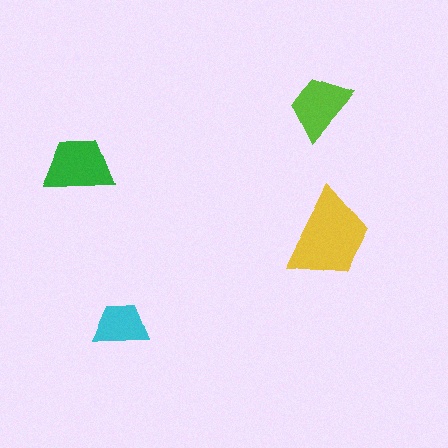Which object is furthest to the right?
The yellow trapezoid is rightmost.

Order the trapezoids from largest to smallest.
the yellow one, the green one, the lime one, the cyan one.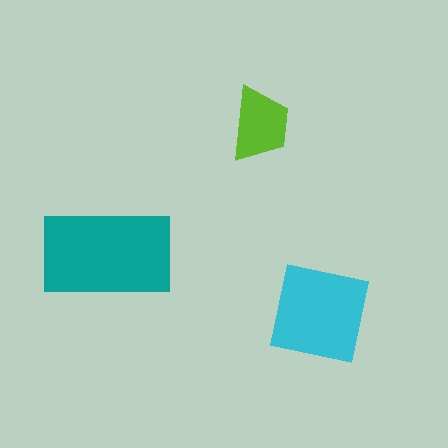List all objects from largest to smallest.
The teal rectangle, the cyan square, the lime trapezoid.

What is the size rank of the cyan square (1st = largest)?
2nd.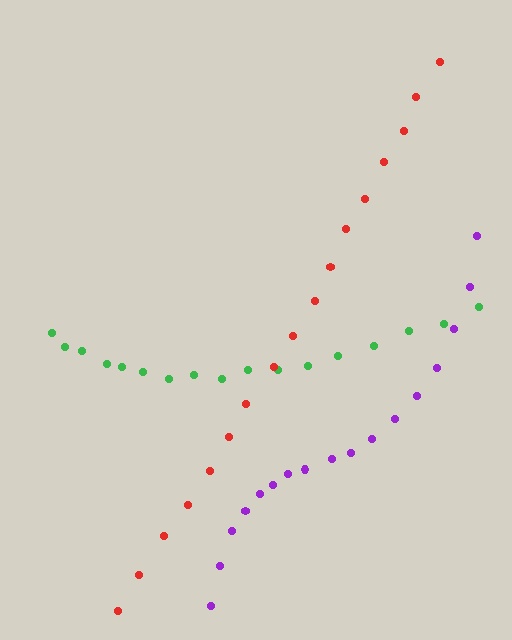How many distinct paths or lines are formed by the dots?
There are 3 distinct paths.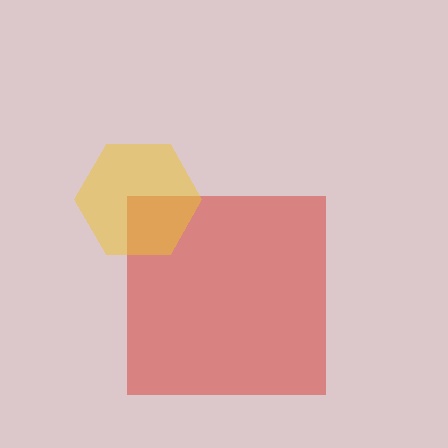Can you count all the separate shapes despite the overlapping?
Yes, there are 2 separate shapes.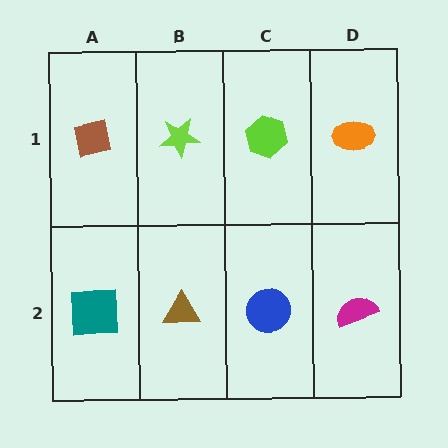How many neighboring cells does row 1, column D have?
2.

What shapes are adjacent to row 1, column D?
A magenta semicircle (row 2, column D), a lime hexagon (row 1, column C).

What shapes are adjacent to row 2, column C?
A lime hexagon (row 1, column C), a brown triangle (row 2, column B), a magenta semicircle (row 2, column D).